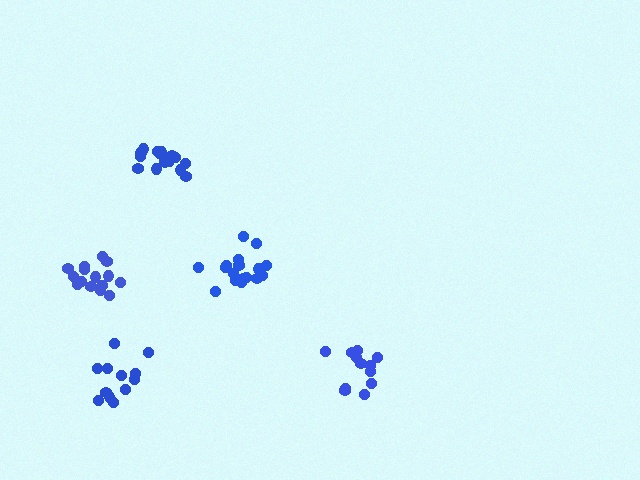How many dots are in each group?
Group 1: 17 dots, Group 2: 15 dots, Group 3: 16 dots, Group 4: 12 dots, Group 5: 12 dots (72 total).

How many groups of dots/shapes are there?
There are 5 groups.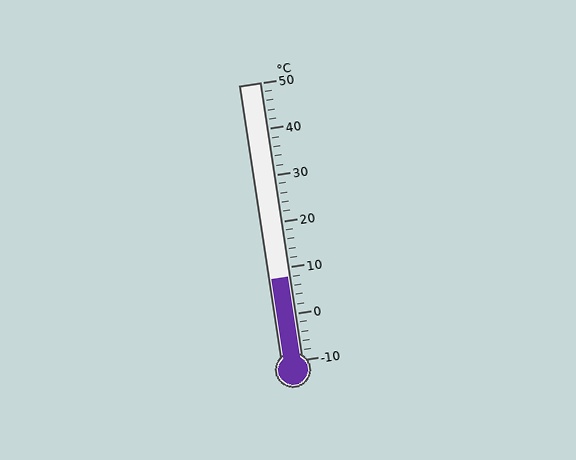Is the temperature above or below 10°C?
The temperature is below 10°C.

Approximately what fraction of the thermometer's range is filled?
The thermometer is filled to approximately 30% of its range.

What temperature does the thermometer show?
The thermometer shows approximately 8°C.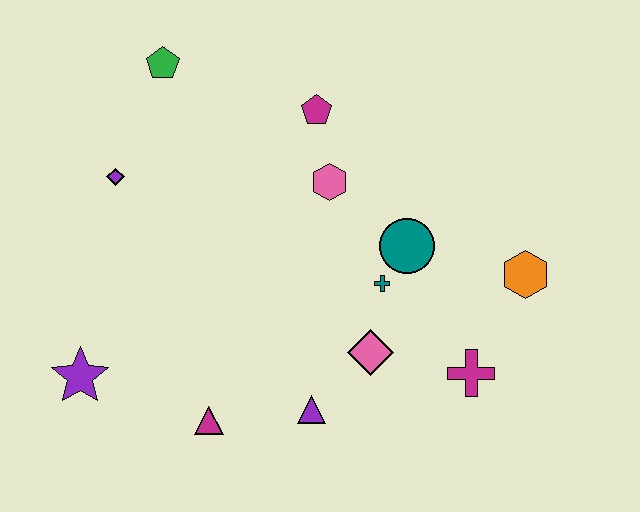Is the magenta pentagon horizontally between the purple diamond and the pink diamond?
Yes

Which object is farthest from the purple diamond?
The orange hexagon is farthest from the purple diamond.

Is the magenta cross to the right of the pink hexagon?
Yes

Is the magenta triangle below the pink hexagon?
Yes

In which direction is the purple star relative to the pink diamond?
The purple star is to the left of the pink diamond.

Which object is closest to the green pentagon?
The purple diamond is closest to the green pentagon.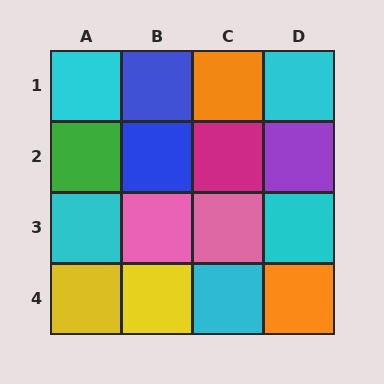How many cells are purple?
1 cell is purple.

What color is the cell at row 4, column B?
Yellow.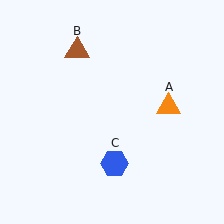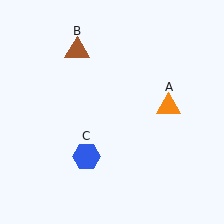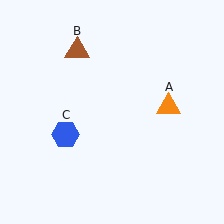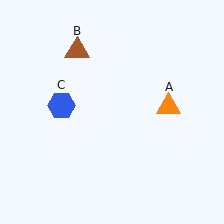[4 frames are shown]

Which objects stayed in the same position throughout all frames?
Orange triangle (object A) and brown triangle (object B) remained stationary.